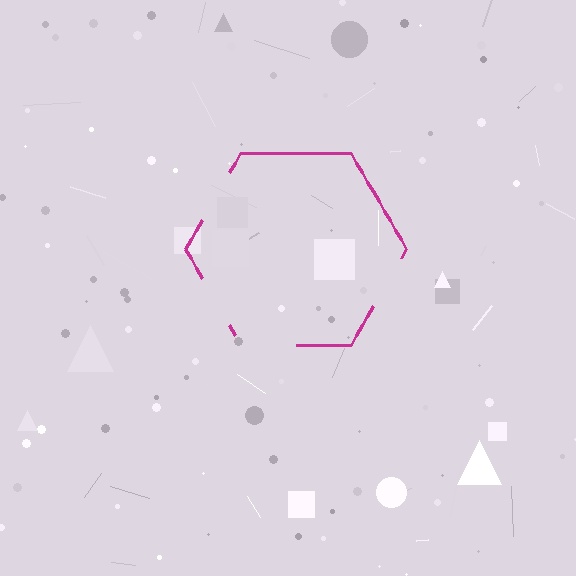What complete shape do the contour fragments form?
The contour fragments form a hexagon.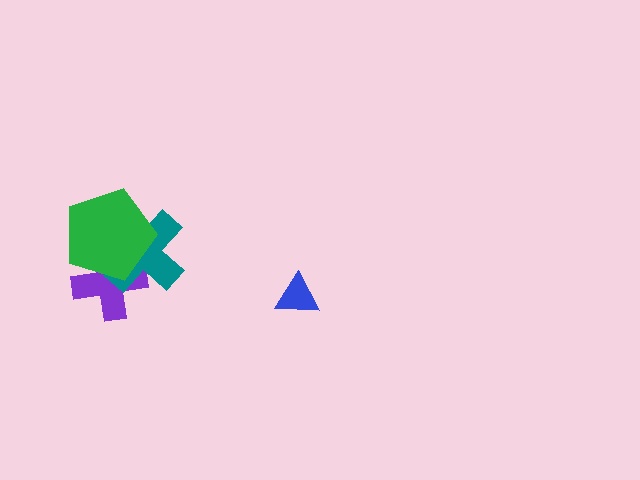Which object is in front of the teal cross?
The green pentagon is in front of the teal cross.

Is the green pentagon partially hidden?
No, no other shape covers it.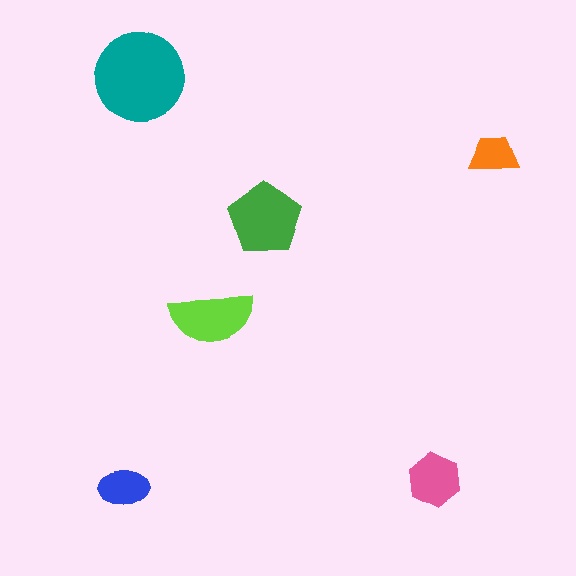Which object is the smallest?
The orange trapezoid.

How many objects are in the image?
There are 6 objects in the image.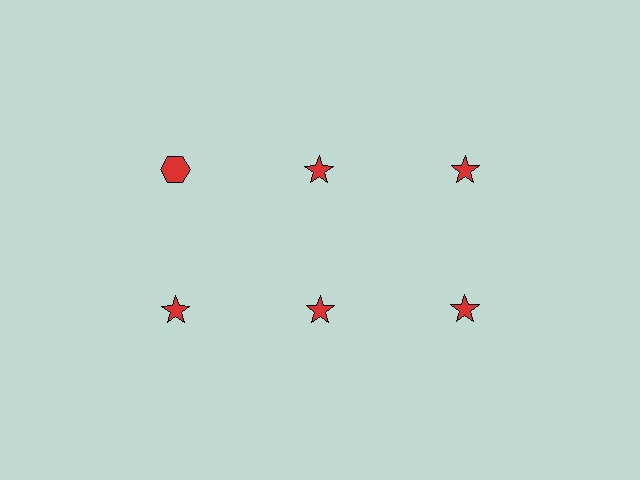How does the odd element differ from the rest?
It has a different shape: hexagon instead of star.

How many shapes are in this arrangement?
There are 6 shapes arranged in a grid pattern.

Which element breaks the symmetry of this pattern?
The red hexagon in the top row, leftmost column breaks the symmetry. All other shapes are red stars.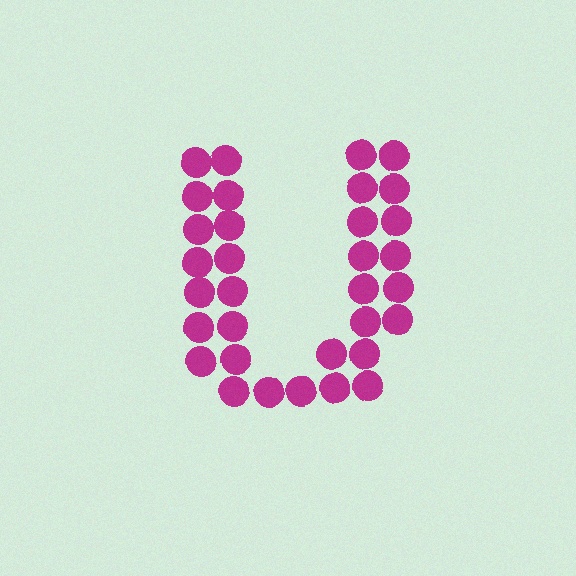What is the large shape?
The large shape is the letter U.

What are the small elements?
The small elements are circles.